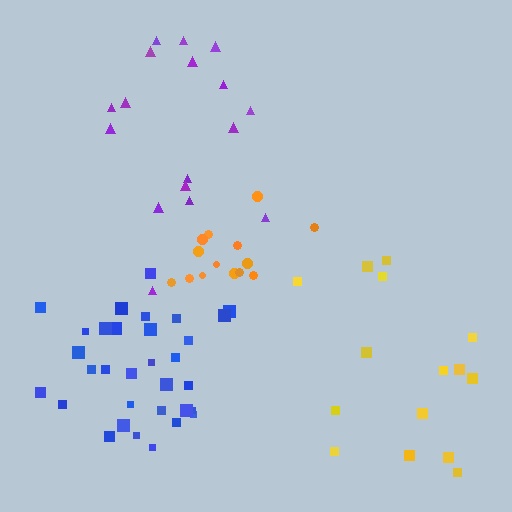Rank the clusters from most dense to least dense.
orange, blue, purple, yellow.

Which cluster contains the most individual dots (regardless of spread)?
Blue (32).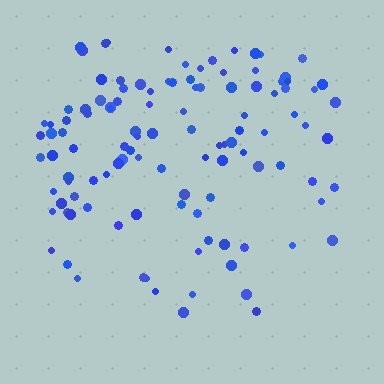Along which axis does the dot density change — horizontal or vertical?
Vertical.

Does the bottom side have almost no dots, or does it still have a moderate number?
Still a moderate number, just noticeably fewer than the top.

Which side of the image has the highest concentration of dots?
The top.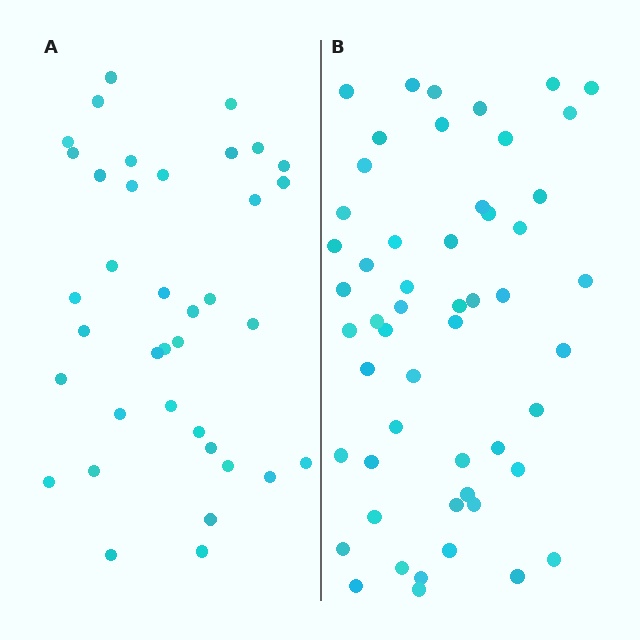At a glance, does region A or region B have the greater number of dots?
Region B (the right region) has more dots.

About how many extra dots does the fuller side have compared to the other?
Region B has approximately 15 more dots than region A.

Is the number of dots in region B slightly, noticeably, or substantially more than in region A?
Region B has noticeably more, but not dramatically so. The ratio is roughly 1.4 to 1.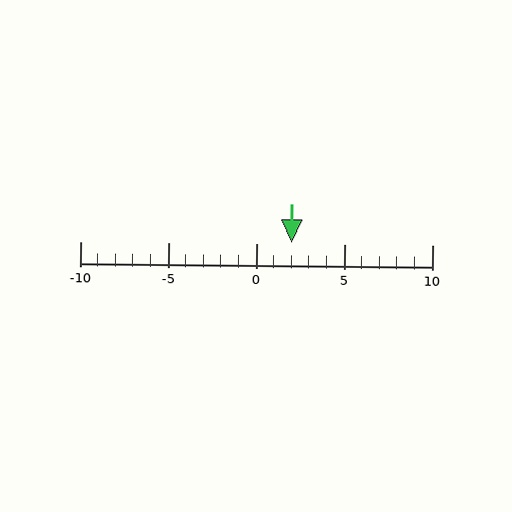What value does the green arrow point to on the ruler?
The green arrow points to approximately 2.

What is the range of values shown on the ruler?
The ruler shows values from -10 to 10.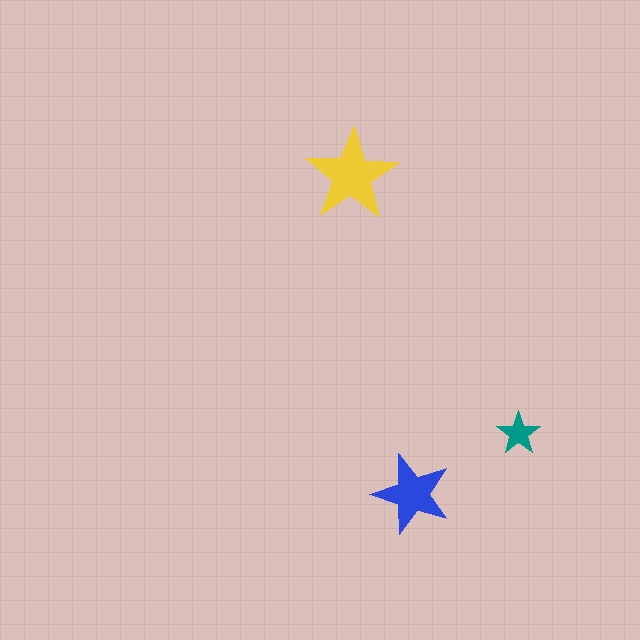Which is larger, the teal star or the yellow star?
The yellow one.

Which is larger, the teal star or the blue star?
The blue one.